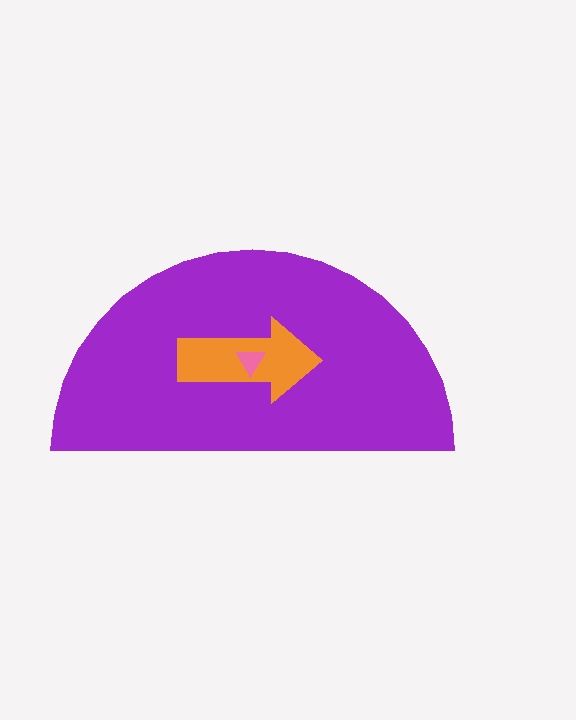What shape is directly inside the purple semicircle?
The orange arrow.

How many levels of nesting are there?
3.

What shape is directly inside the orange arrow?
The pink triangle.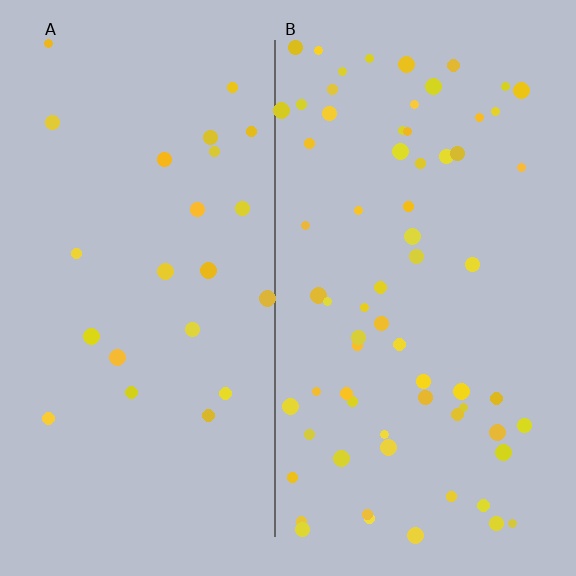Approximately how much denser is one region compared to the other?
Approximately 2.9× — region B over region A.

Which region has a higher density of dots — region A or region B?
B (the right).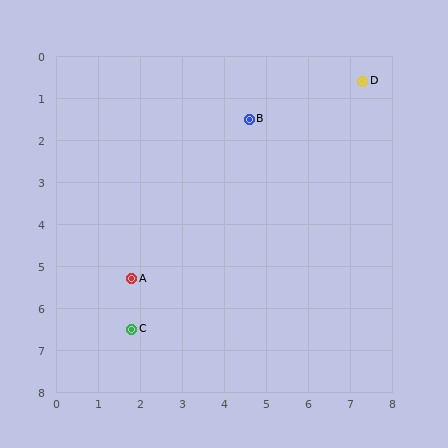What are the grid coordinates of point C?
Point C is at approximately (1.8, 6.5).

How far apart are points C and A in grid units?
Points C and A are about 1.2 grid units apart.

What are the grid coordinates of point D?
Point D is at approximately (7.3, 0.6).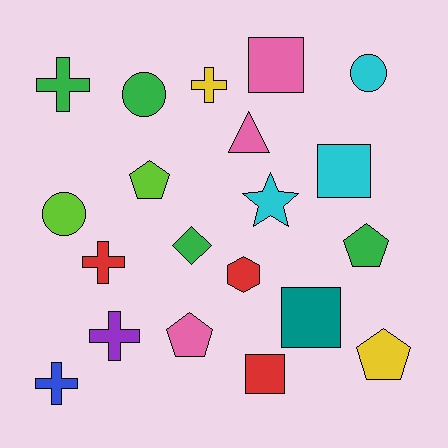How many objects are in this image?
There are 20 objects.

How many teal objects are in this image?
There is 1 teal object.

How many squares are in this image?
There are 4 squares.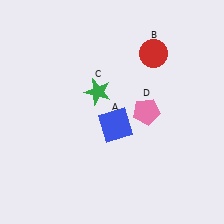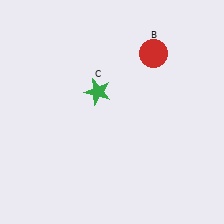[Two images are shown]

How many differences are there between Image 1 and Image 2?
There are 2 differences between the two images.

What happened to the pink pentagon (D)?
The pink pentagon (D) was removed in Image 2. It was in the top-right area of Image 1.